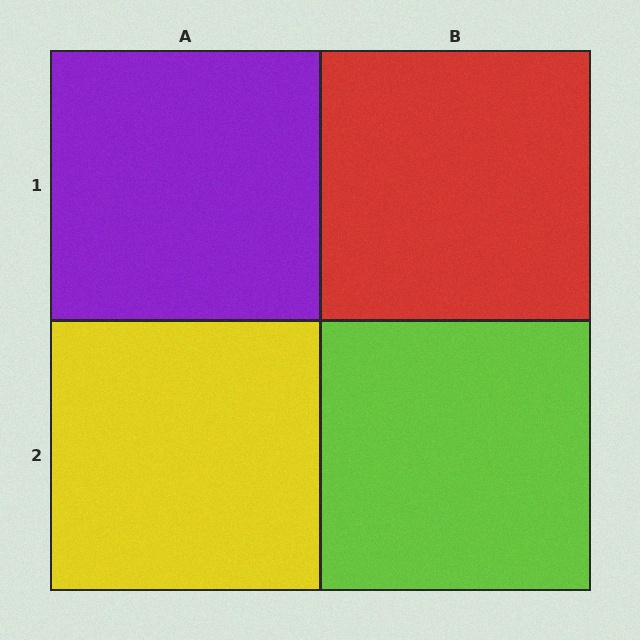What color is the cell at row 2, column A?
Yellow.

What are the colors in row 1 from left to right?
Purple, red.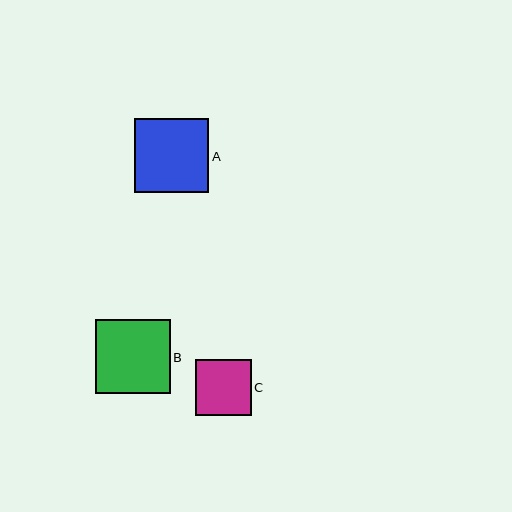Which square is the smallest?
Square C is the smallest with a size of approximately 56 pixels.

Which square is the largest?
Square B is the largest with a size of approximately 74 pixels.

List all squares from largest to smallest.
From largest to smallest: B, A, C.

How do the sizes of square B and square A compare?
Square B and square A are approximately the same size.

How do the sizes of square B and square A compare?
Square B and square A are approximately the same size.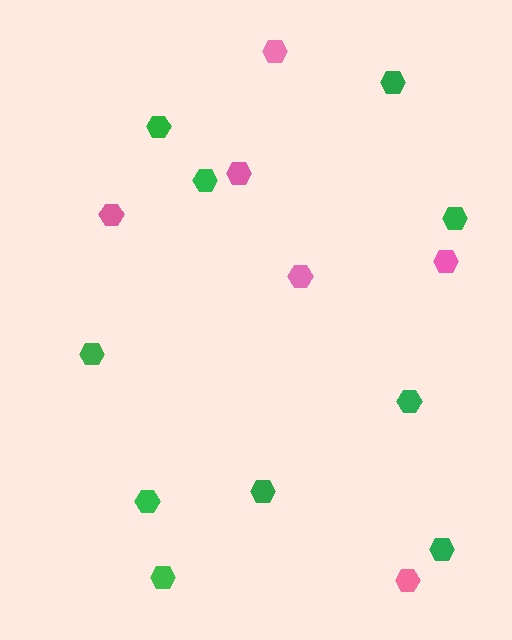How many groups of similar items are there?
There are 2 groups: one group of pink hexagons (6) and one group of green hexagons (10).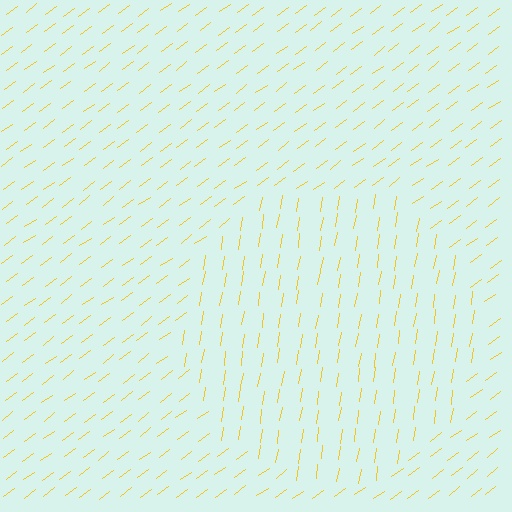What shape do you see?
I see a circle.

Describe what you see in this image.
The image is filled with small yellow line segments. A circle region in the image has lines oriented differently from the surrounding lines, creating a visible texture boundary.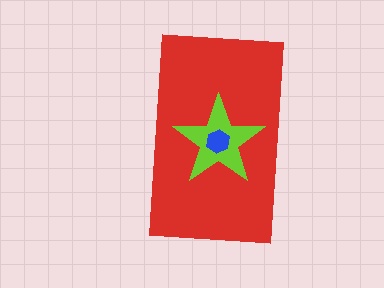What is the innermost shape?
The blue hexagon.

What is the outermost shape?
The red rectangle.